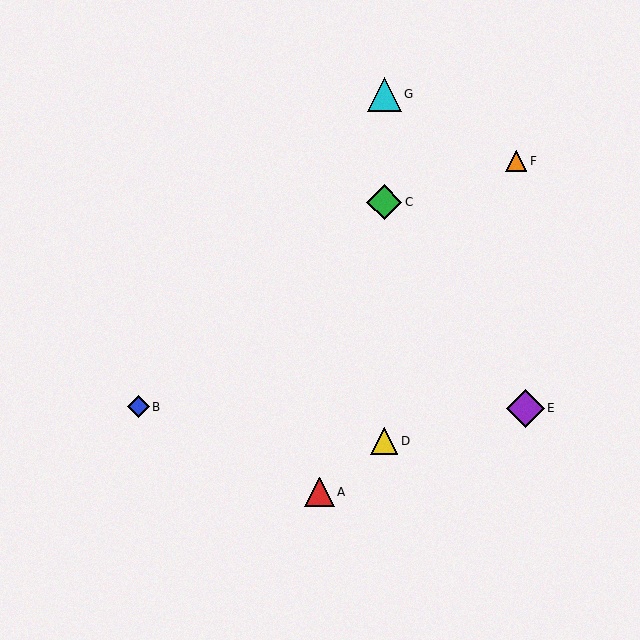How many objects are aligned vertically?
3 objects (C, D, G) are aligned vertically.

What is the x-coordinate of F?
Object F is at x≈516.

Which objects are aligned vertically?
Objects C, D, G are aligned vertically.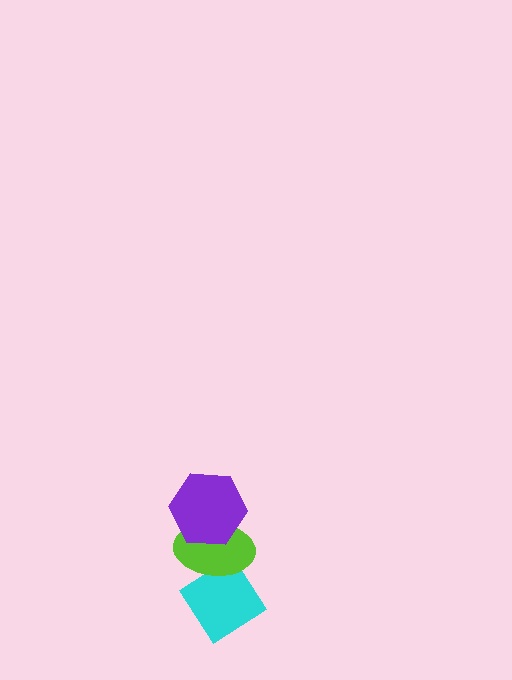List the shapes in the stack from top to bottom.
From top to bottom: the purple hexagon, the lime ellipse, the cyan diamond.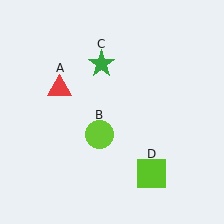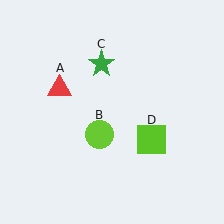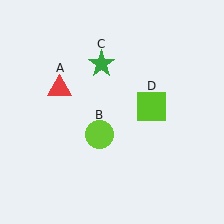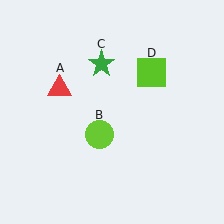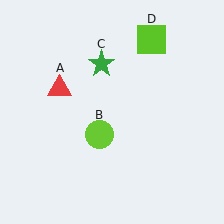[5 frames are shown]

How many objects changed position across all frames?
1 object changed position: lime square (object D).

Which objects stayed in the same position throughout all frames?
Red triangle (object A) and lime circle (object B) and green star (object C) remained stationary.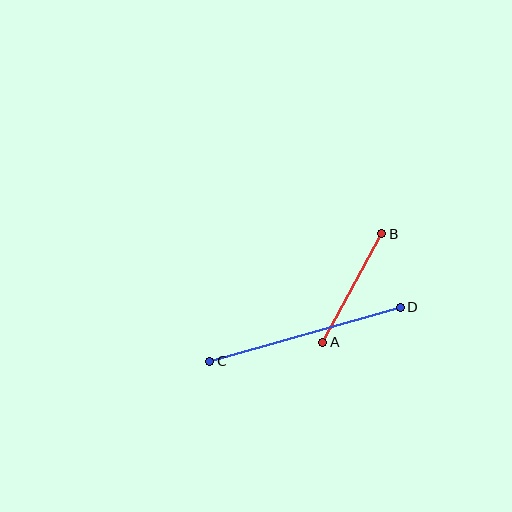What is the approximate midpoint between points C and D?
The midpoint is at approximately (305, 334) pixels.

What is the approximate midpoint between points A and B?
The midpoint is at approximately (352, 288) pixels.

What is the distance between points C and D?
The distance is approximately 198 pixels.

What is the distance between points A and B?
The distance is approximately 123 pixels.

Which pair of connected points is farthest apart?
Points C and D are farthest apart.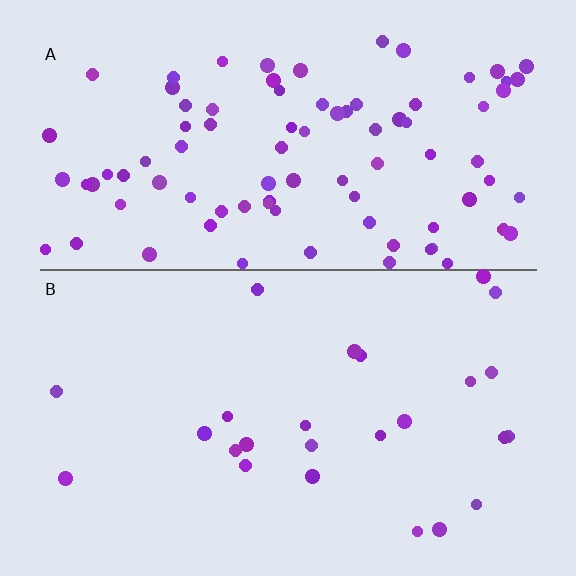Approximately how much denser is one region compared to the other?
Approximately 3.5× — region A over region B.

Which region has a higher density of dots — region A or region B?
A (the top).